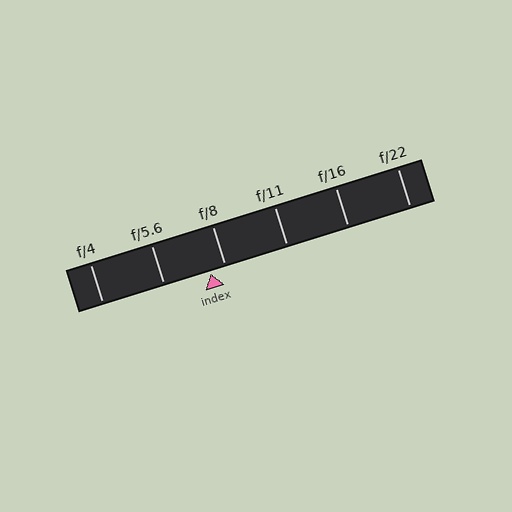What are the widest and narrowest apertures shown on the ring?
The widest aperture shown is f/4 and the narrowest is f/22.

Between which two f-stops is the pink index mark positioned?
The index mark is between f/5.6 and f/8.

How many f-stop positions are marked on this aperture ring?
There are 6 f-stop positions marked.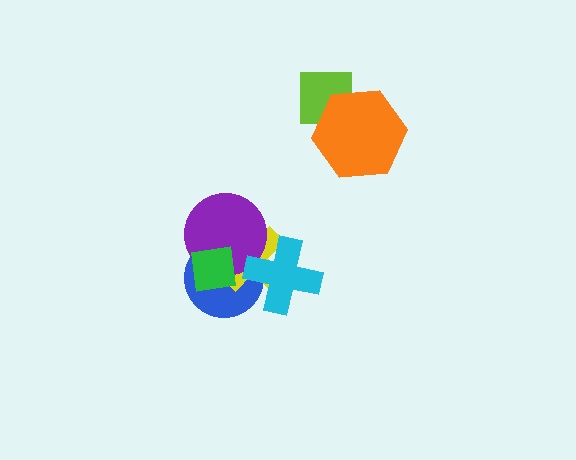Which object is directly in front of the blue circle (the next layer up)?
The yellow cross is directly in front of the blue circle.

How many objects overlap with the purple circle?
4 objects overlap with the purple circle.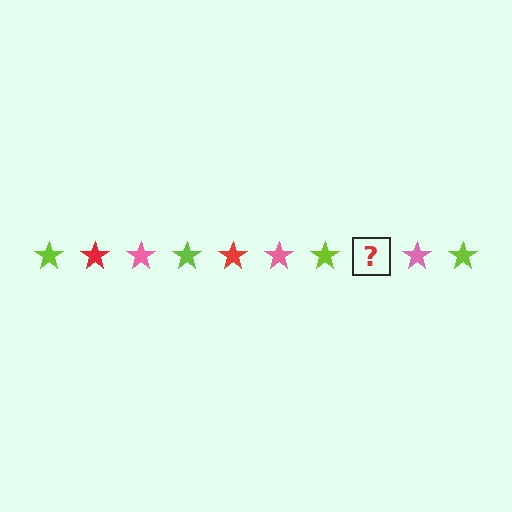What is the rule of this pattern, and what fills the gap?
The rule is that the pattern cycles through lime, red, pink stars. The gap should be filled with a red star.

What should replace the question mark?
The question mark should be replaced with a red star.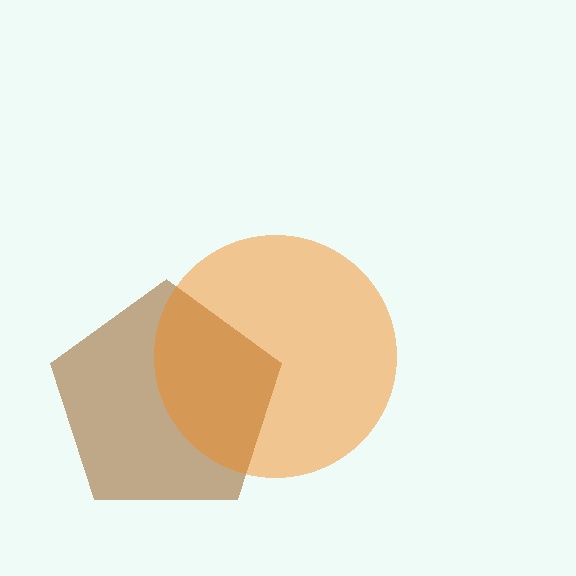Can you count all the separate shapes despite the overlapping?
Yes, there are 2 separate shapes.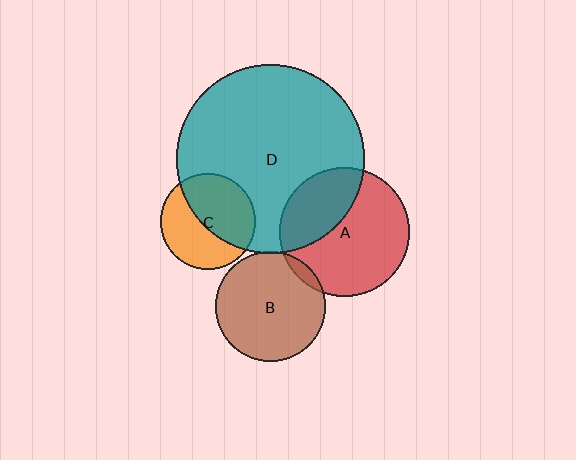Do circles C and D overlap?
Yes.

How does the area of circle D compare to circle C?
Approximately 3.9 times.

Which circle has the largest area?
Circle D (teal).